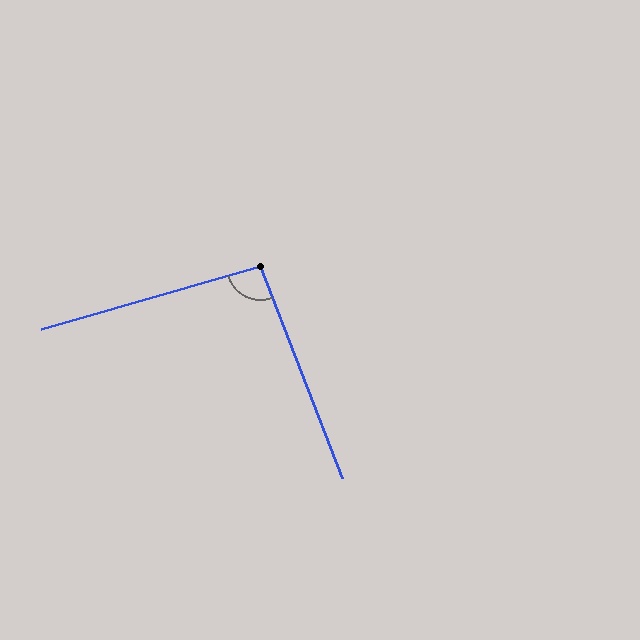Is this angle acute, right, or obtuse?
It is obtuse.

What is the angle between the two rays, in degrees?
Approximately 95 degrees.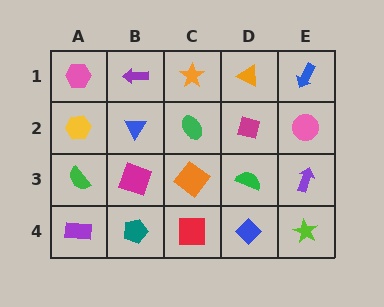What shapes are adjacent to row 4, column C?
An orange diamond (row 3, column C), a teal pentagon (row 4, column B), a blue diamond (row 4, column D).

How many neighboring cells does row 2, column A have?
3.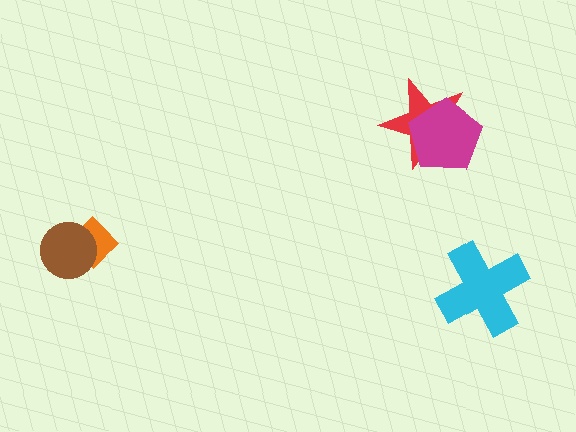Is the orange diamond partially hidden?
Yes, it is partially covered by another shape.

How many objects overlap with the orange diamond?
1 object overlaps with the orange diamond.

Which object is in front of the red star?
The magenta pentagon is in front of the red star.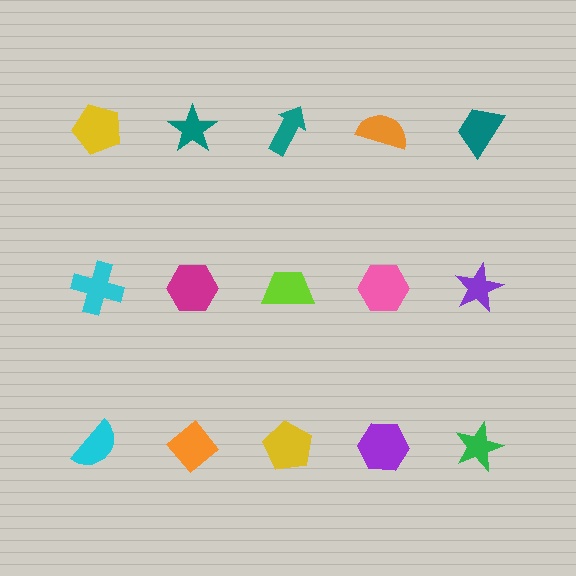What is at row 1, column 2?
A teal star.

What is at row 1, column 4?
An orange semicircle.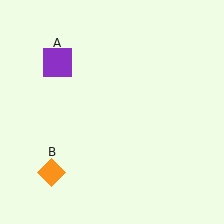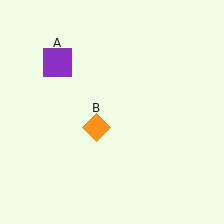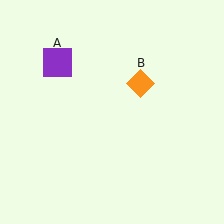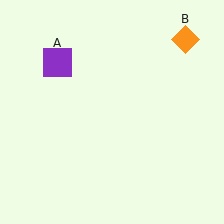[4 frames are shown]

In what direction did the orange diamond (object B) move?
The orange diamond (object B) moved up and to the right.